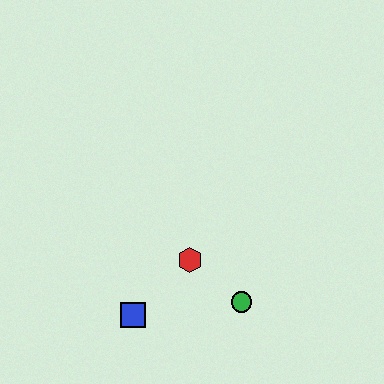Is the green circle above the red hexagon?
No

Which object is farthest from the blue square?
The green circle is farthest from the blue square.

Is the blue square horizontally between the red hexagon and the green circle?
No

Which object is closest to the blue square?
The red hexagon is closest to the blue square.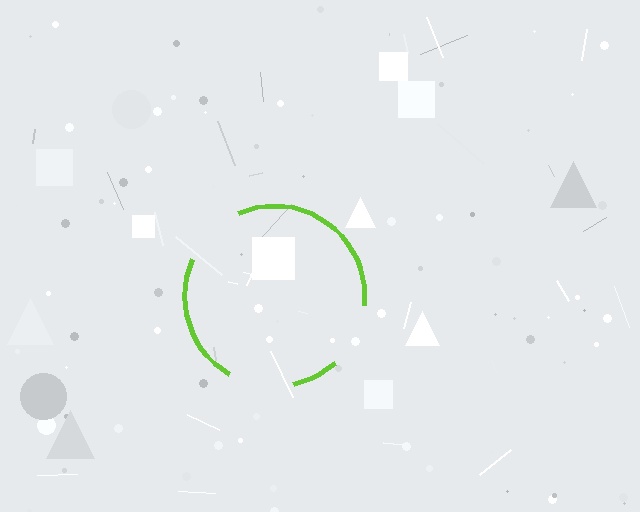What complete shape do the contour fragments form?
The contour fragments form a circle.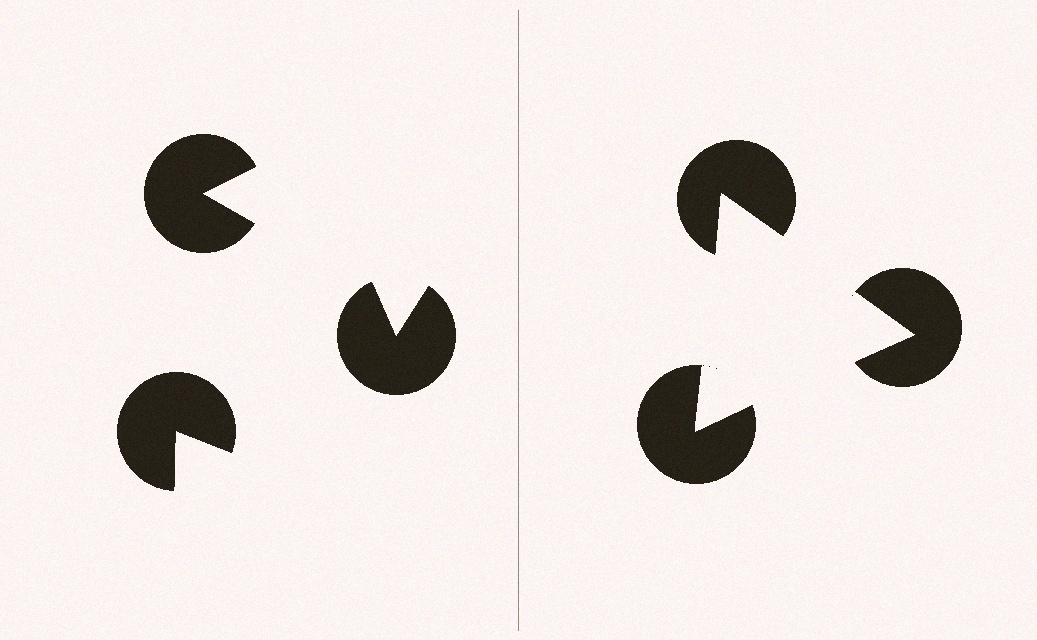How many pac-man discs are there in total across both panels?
6 — 3 on each side.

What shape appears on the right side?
An illusory triangle.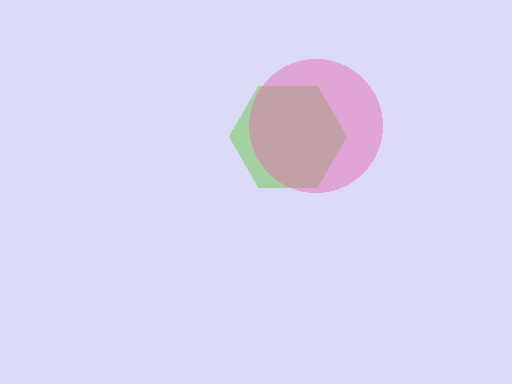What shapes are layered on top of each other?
The layered shapes are: a lime hexagon, a pink circle.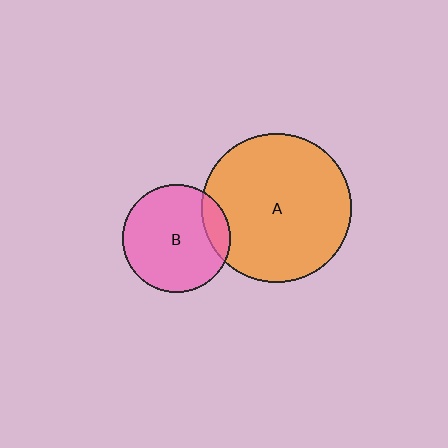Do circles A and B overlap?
Yes.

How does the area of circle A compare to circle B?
Approximately 1.9 times.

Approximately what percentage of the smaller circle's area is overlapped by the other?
Approximately 15%.